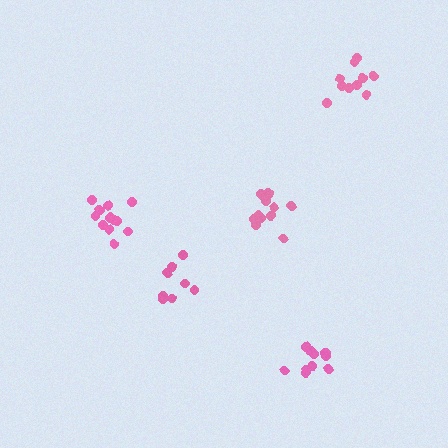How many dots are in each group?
Group 1: 12 dots, Group 2: 8 dots, Group 3: 13 dots, Group 4: 11 dots, Group 5: 10 dots (54 total).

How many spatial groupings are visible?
There are 5 spatial groupings.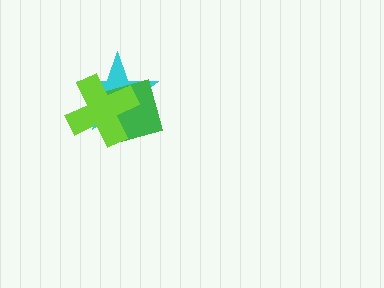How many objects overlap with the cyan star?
2 objects overlap with the cyan star.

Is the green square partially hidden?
Yes, it is partially covered by another shape.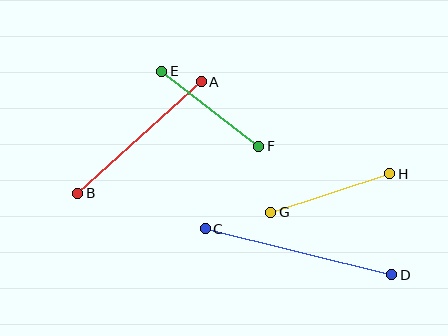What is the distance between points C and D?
The distance is approximately 192 pixels.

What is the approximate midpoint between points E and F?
The midpoint is at approximately (210, 109) pixels.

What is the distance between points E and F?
The distance is approximately 123 pixels.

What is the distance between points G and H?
The distance is approximately 125 pixels.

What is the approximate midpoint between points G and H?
The midpoint is at approximately (330, 193) pixels.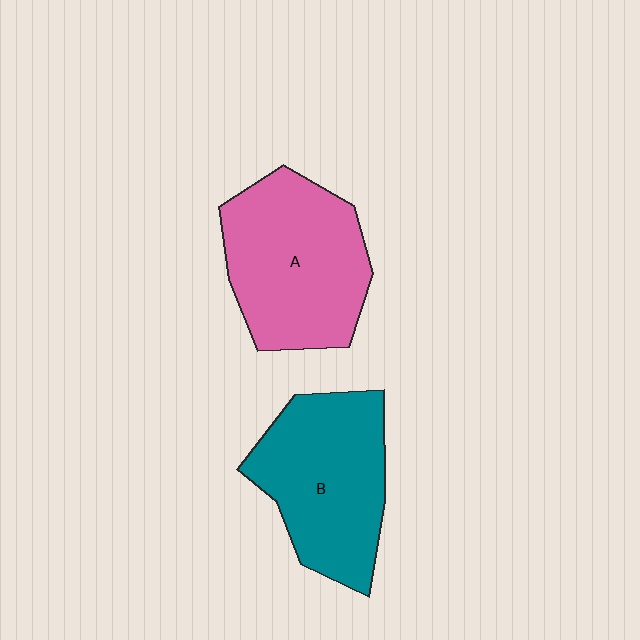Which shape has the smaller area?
Shape B (teal).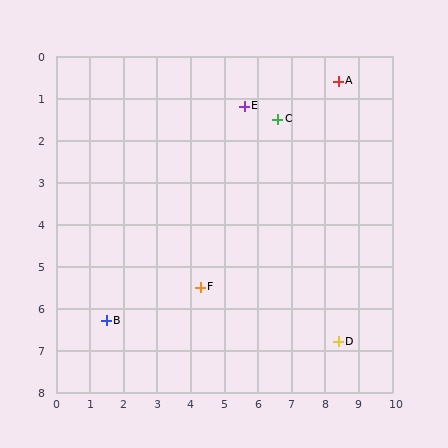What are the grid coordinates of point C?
Point C is at approximately (6.6, 1.5).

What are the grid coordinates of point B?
Point B is at approximately (1.5, 6.3).